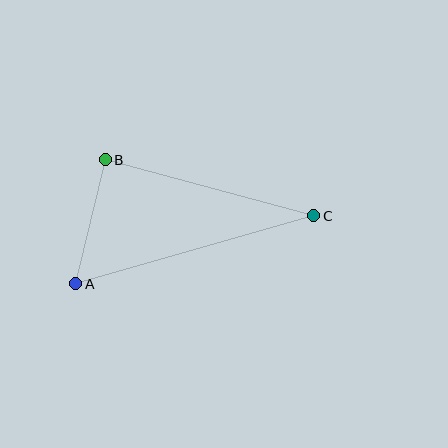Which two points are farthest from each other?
Points A and C are farthest from each other.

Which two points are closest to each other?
Points A and B are closest to each other.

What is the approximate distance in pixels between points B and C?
The distance between B and C is approximately 216 pixels.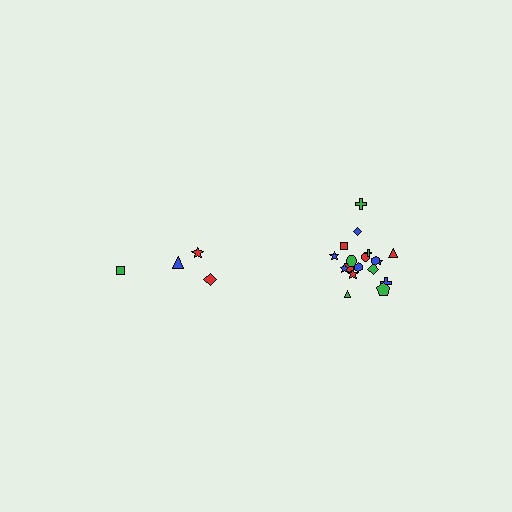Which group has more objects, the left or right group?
The right group.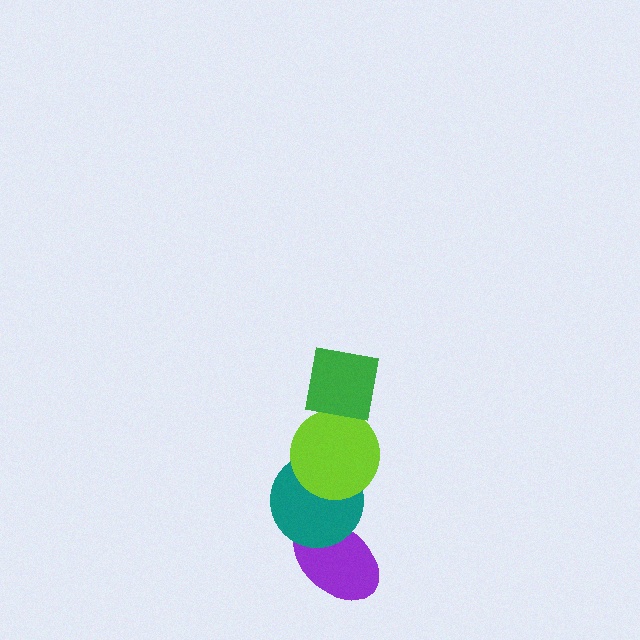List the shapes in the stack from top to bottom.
From top to bottom: the green square, the lime circle, the teal circle, the purple ellipse.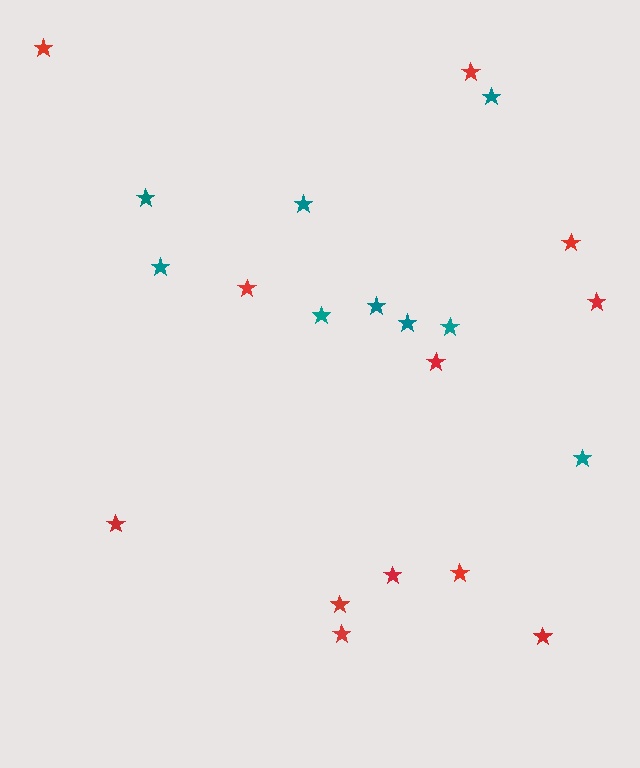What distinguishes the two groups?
There are 2 groups: one group of teal stars (9) and one group of red stars (12).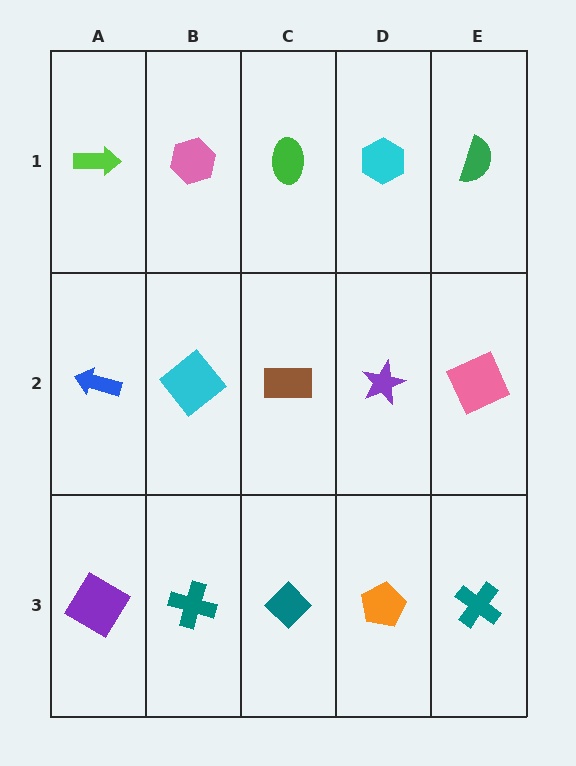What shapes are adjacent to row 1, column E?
A pink square (row 2, column E), a cyan hexagon (row 1, column D).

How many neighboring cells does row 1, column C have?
3.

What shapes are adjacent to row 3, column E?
A pink square (row 2, column E), an orange pentagon (row 3, column D).